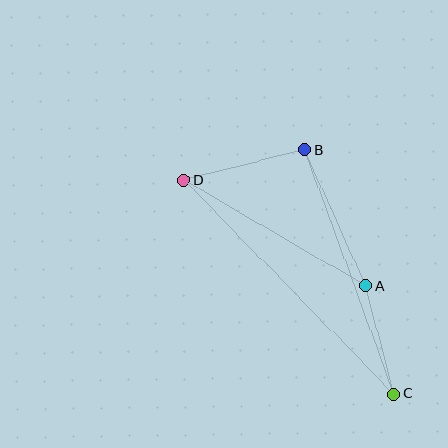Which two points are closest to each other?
Points A and C are closest to each other.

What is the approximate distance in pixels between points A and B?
The distance between A and B is approximately 149 pixels.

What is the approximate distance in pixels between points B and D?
The distance between B and D is approximately 124 pixels.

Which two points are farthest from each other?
Points C and D are farthest from each other.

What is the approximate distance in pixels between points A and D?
The distance between A and D is approximately 210 pixels.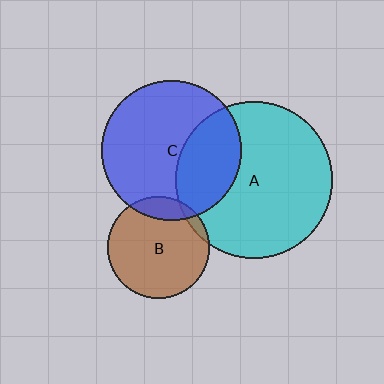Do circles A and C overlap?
Yes.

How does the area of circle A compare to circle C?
Approximately 1.3 times.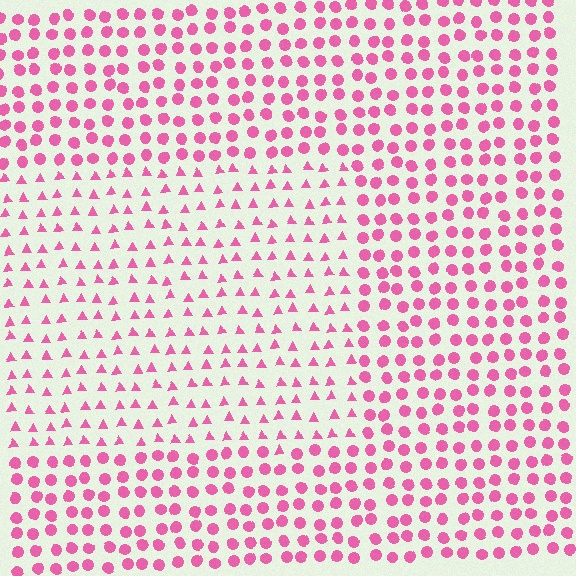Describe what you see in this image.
The image is filled with small pink elements arranged in a uniform grid. A rectangle-shaped region contains triangles, while the surrounding area contains circles. The boundary is defined purely by the change in element shape.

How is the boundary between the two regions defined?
The boundary is defined by a change in element shape: triangles inside vs. circles outside. All elements share the same color and spacing.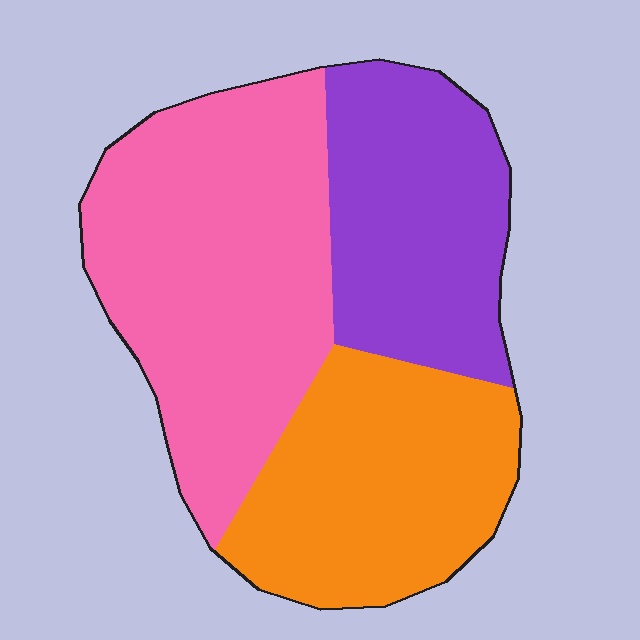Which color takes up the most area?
Pink, at roughly 45%.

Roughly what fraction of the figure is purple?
Purple takes up about one quarter (1/4) of the figure.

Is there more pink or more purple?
Pink.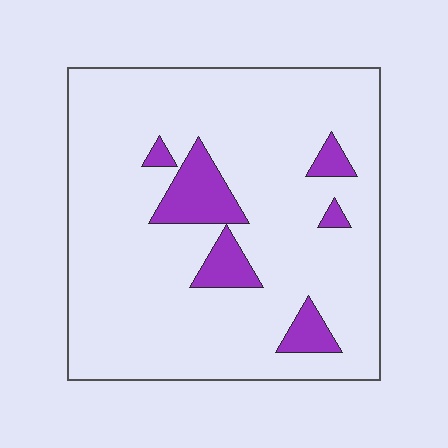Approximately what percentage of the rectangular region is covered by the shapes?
Approximately 10%.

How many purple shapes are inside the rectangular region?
6.